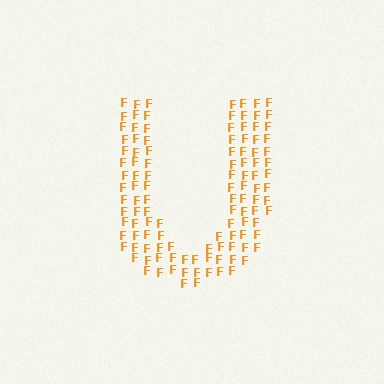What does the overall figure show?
The overall figure shows the letter U.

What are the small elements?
The small elements are letter F's.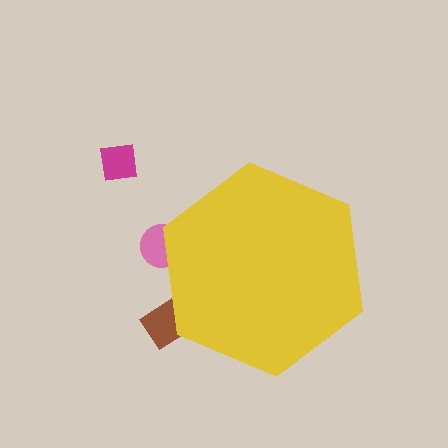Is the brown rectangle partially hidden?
Yes, the brown rectangle is partially hidden behind the yellow hexagon.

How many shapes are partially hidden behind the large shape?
2 shapes are partially hidden.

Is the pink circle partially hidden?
Yes, the pink circle is partially hidden behind the yellow hexagon.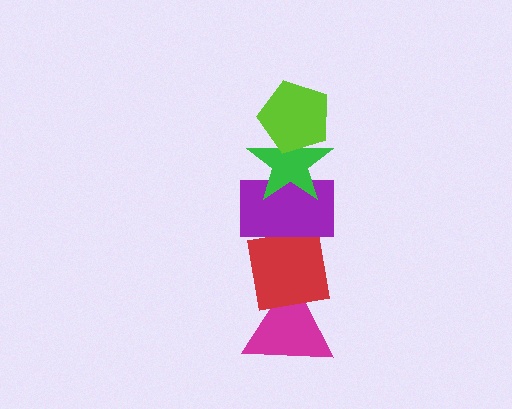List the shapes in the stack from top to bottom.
From top to bottom: the lime pentagon, the green star, the purple rectangle, the red square, the magenta triangle.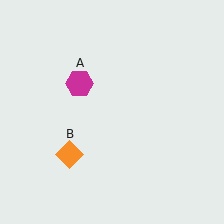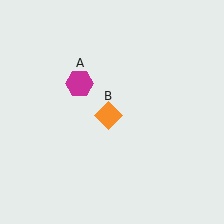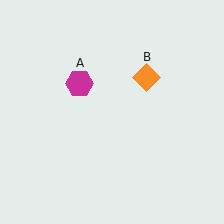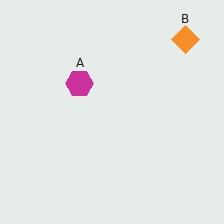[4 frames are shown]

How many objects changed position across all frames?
1 object changed position: orange diamond (object B).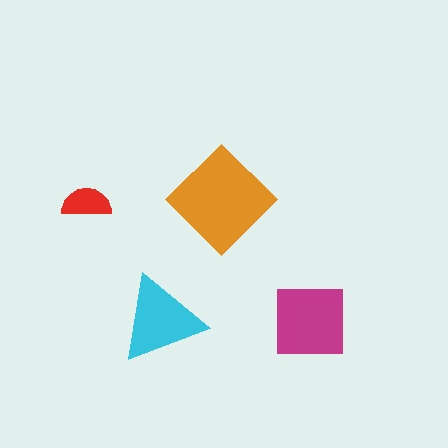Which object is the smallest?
The red semicircle.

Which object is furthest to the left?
The red semicircle is leftmost.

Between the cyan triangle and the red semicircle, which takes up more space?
The cyan triangle.